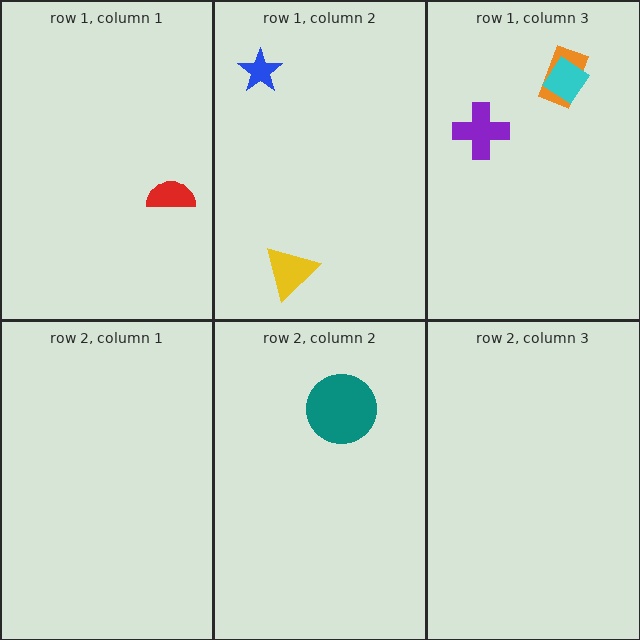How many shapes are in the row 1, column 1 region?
1.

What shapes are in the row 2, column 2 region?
The teal circle.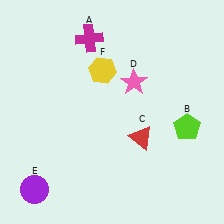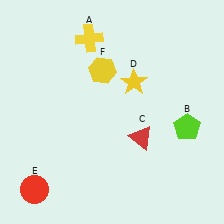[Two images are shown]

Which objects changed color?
A changed from magenta to yellow. D changed from pink to yellow. E changed from purple to red.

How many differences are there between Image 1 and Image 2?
There are 3 differences between the two images.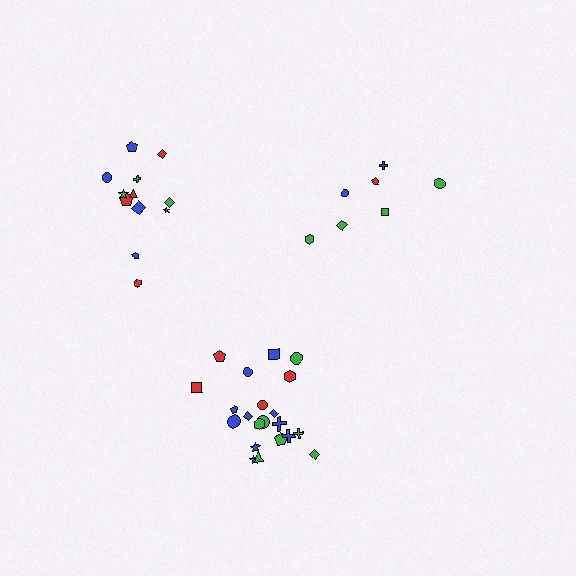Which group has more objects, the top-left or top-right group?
The top-left group.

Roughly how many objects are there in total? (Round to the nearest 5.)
Roughly 40 objects in total.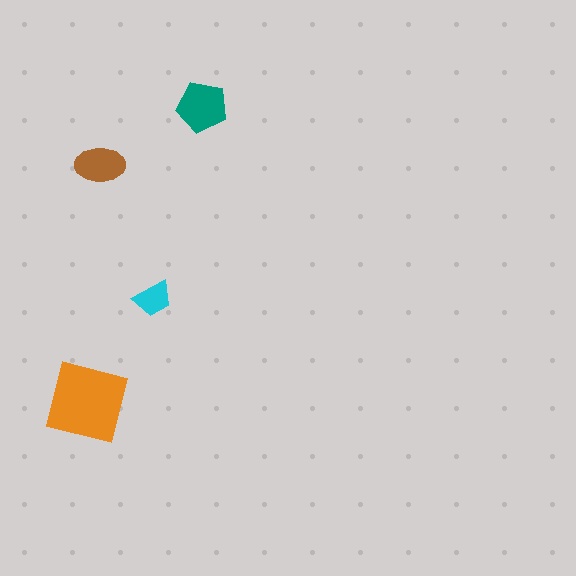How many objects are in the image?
There are 4 objects in the image.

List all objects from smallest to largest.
The cyan trapezoid, the brown ellipse, the teal pentagon, the orange square.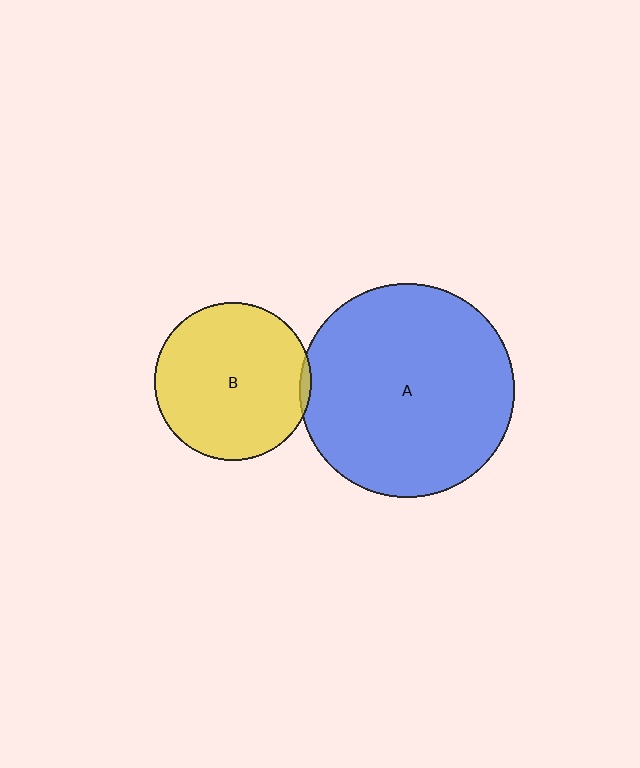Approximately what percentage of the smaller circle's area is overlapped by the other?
Approximately 5%.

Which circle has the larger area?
Circle A (blue).